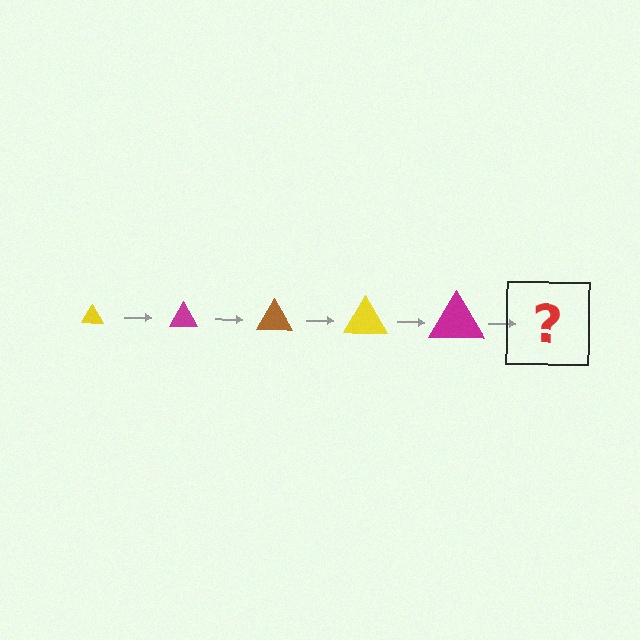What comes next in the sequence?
The next element should be a brown triangle, larger than the previous one.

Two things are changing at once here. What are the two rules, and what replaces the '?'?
The two rules are that the triangle grows larger each step and the color cycles through yellow, magenta, and brown. The '?' should be a brown triangle, larger than the previous one.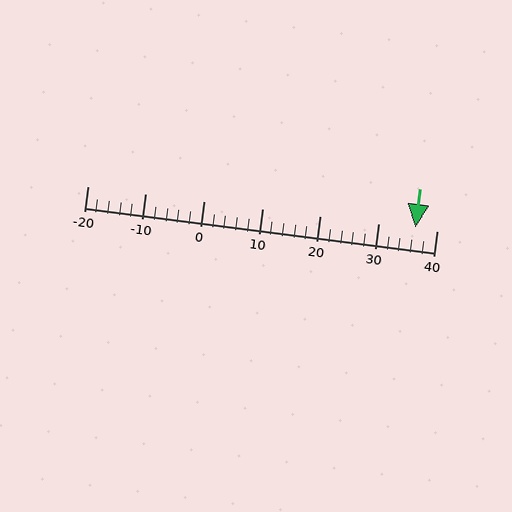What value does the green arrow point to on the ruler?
The green arrow points to approximately 36.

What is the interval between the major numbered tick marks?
The major tick marks are spaced 10 units apart.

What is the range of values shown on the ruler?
The ruler shows values from -20 to 40.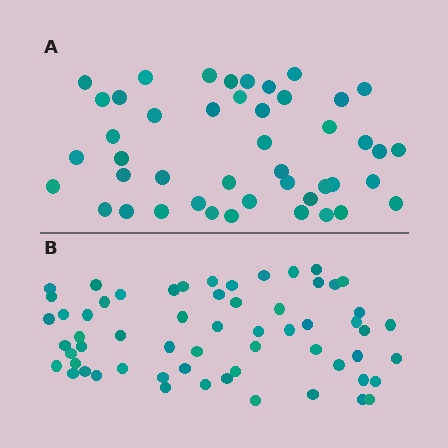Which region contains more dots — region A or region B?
Region B (the bottom region) has more dots.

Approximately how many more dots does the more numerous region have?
Region B has approximately 15 more dots than region A.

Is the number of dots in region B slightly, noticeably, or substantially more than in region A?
Region B has noticeably more, but not dramatically so. The ratio is roughly 1.3 to 1.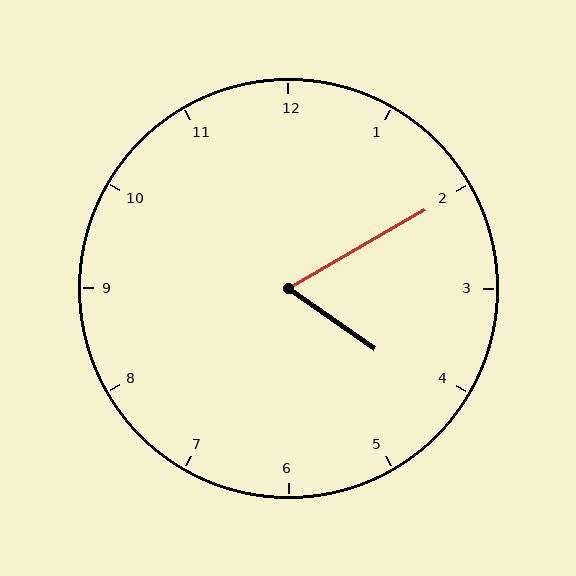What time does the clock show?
4:10.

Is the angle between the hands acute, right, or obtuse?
It is acute.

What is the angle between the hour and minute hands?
Approximately 65 degrees.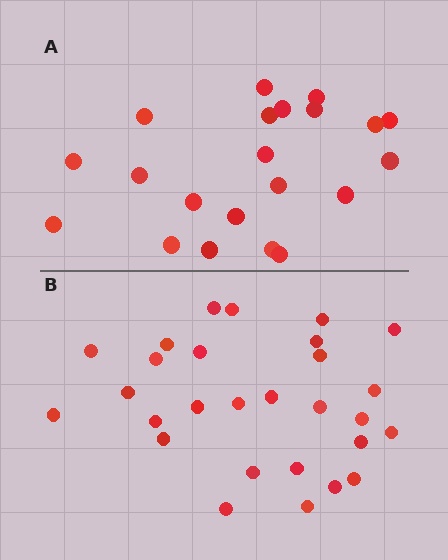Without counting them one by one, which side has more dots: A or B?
Region B (the bottom region) has more dots.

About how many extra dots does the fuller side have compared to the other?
Region B has roughly 8 or so more dots than region A.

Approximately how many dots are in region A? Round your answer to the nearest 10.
About 20 dots. (The exact count is 21, which rounds to 20.)